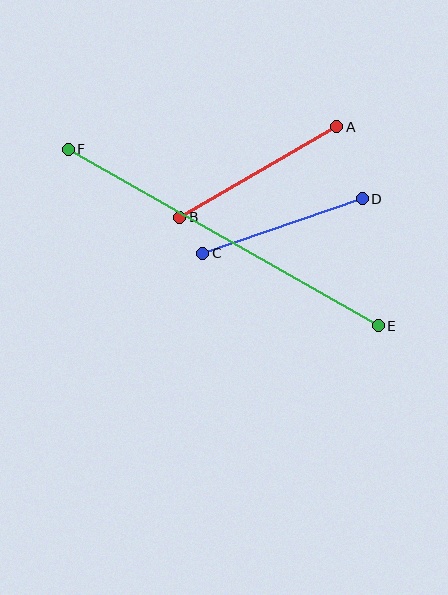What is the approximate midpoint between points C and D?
The midpoint is at approximately (283, 226) pixels.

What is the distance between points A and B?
The distance is approximately 181 pixels.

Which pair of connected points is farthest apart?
Points E and F are farthest apart.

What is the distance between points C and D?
The distance is approximately 169 pixels.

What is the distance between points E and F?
The distance is approximately 357 pixels.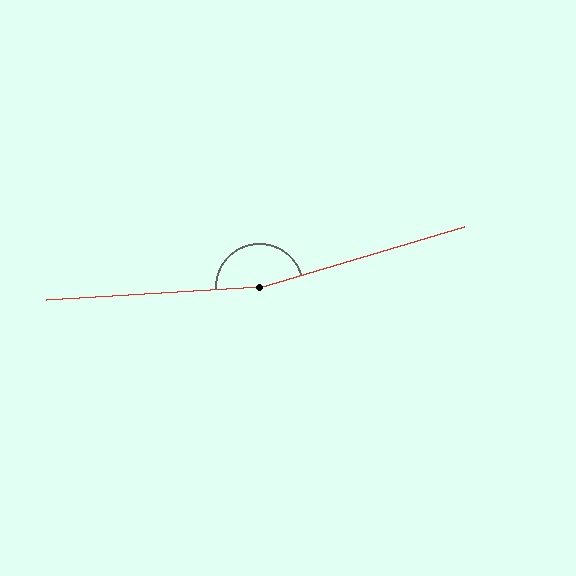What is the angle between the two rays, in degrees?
Approximately 167 degrees.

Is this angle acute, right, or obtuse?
It is obtuse.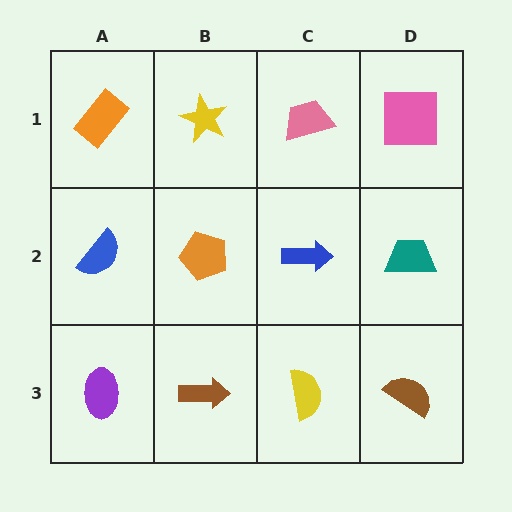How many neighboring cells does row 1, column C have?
3.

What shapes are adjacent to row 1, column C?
A blue arrow (row 2, column C), a yellow star (row 1, column B), a pink square (row 1, column D).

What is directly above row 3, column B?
An orange pentagon.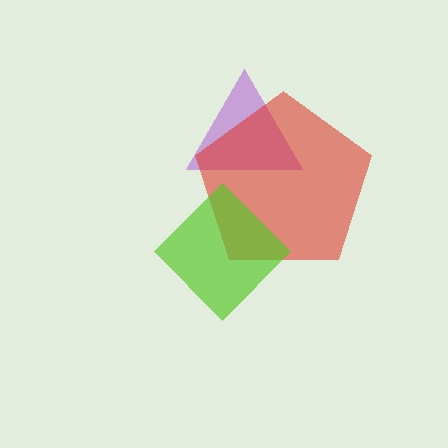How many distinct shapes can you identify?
There are 3 distinct shapes: a purple triangle, a red pentagon, a lime diamond.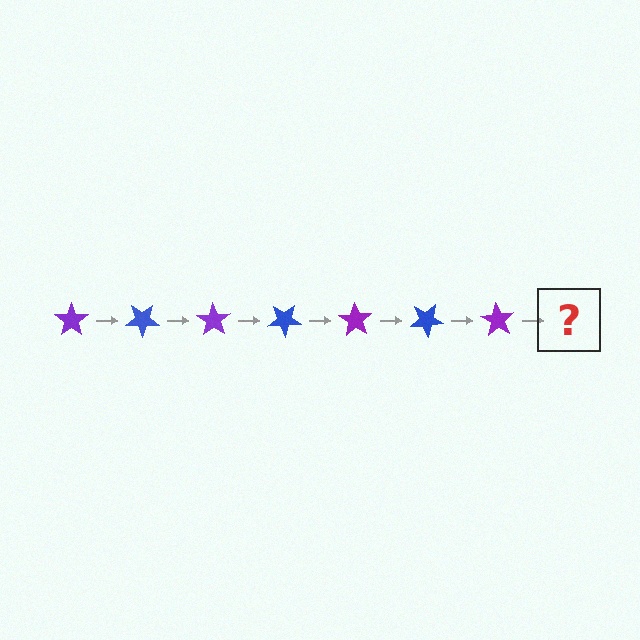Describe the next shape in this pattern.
It should be a blue star, rotated 245 degrees from the start.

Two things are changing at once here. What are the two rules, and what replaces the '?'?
The two rules are that it rotates 35 degrees each step and the color cycles through purple and blue. The '?' should be a blue star, rotated 245 degrees from the start.